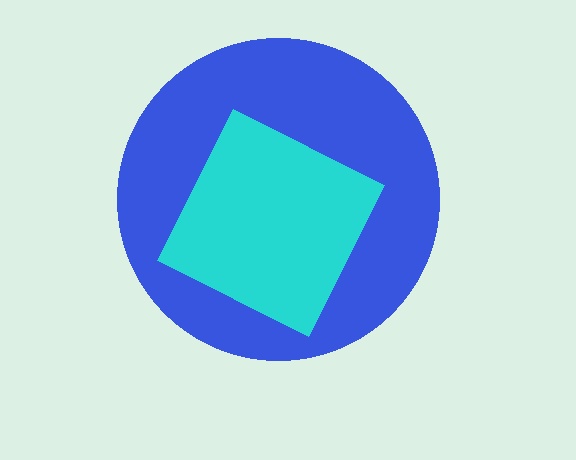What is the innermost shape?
The cyan diamond.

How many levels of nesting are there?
2.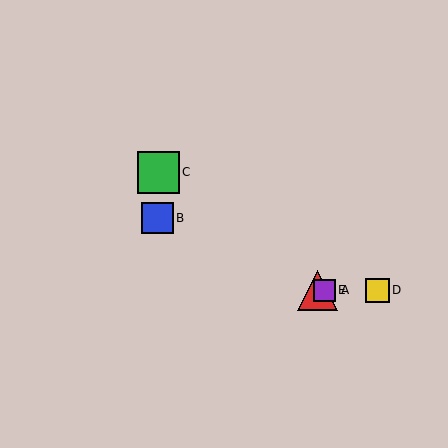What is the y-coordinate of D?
Object D is at y≈290.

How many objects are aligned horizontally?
3 objects (A, D, E) are aligned horizontally.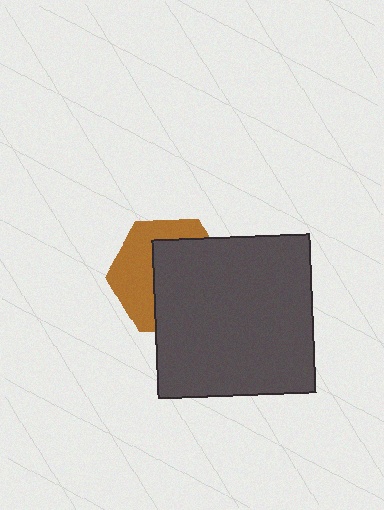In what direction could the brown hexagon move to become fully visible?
The brown hexagon could move toward the upper-left. That would shift it out from behind the dark gray square entirely.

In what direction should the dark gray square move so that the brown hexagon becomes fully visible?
The dark gray square should move toward the lower-right. That is the shortest direction to clear the overlap and leave the brown hexagon fully visible.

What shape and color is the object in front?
The object in front is a dark gray square.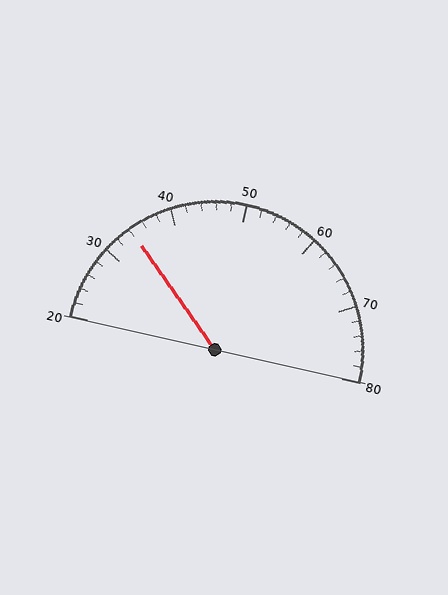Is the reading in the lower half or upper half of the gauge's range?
The reading is in the lower half of the range (20 to 80).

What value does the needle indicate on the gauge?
The needle indicates approximately 34.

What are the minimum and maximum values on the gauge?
The gauge ranges from 20 to 80.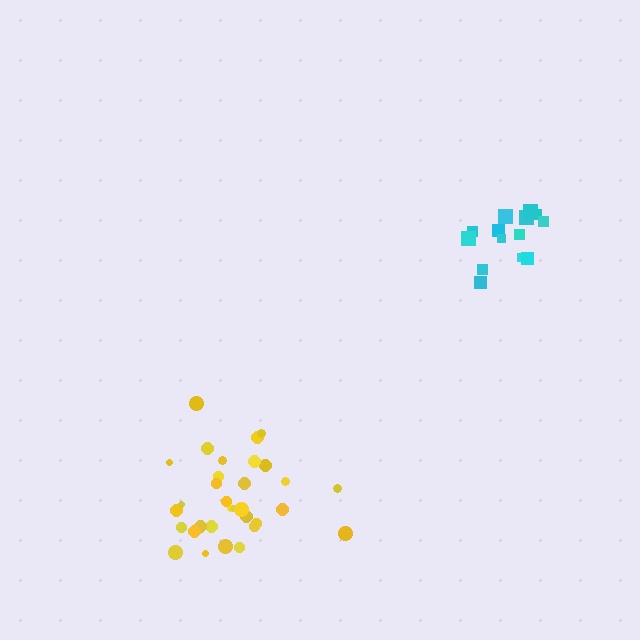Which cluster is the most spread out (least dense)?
Yellow.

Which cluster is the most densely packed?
Cyan.